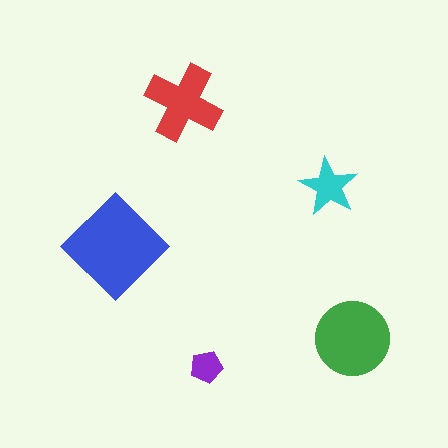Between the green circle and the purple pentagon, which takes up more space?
The green circle.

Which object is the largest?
The blue diamond.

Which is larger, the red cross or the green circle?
The green circle.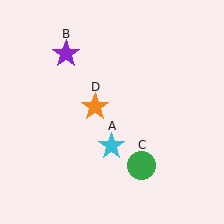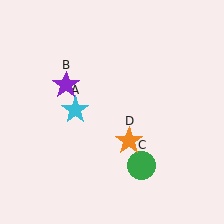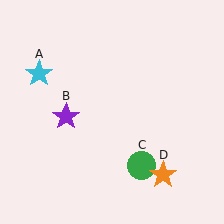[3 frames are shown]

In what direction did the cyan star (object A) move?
The cyan star (object A) moved up and to the left.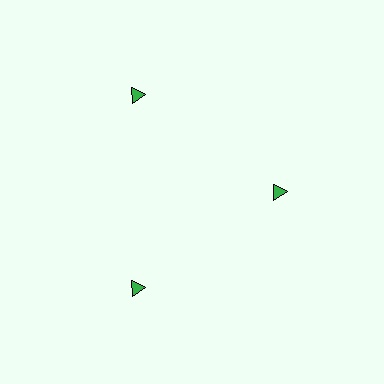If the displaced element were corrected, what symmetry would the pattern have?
It would have 3-fold rotational symmetry — the pattern would map onto itself every 120 degrees.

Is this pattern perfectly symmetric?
No. The 3 green triangles are arranged in a ring, but one element near the 3 o'clock position is pulled inward toward the center, breaking the 3-fold rotational symmetry.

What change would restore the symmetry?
The symmetry would be restored by moving it outward, back onto the ring so that all 3 triangles sit at equal angles and equal distance from the center.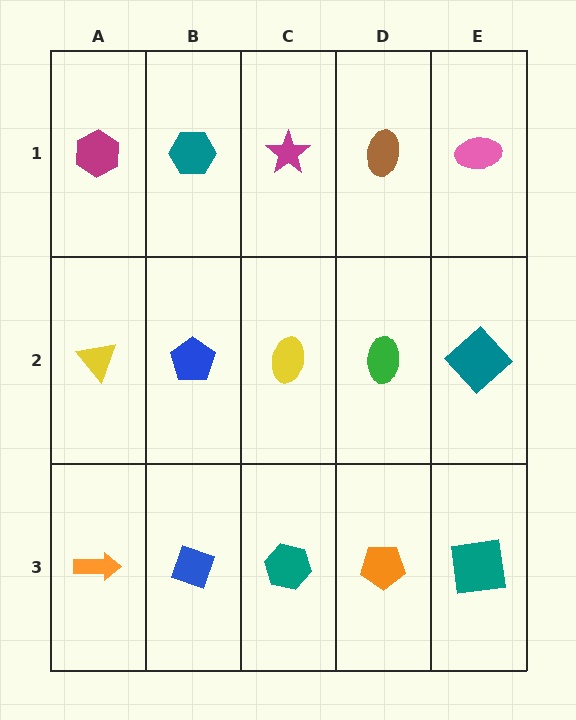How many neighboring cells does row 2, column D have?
4.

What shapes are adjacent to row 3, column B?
A blue pentagon (row 2, column B), an orange arrow (row 3, column A), a teal hexagon (row 3, column C).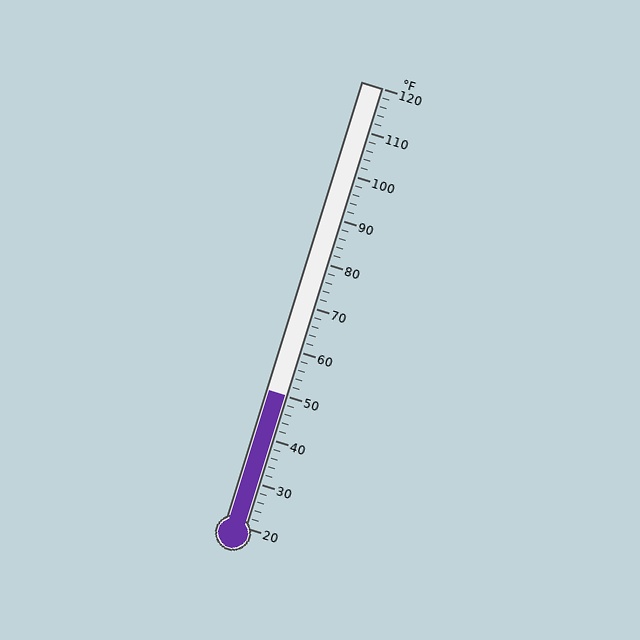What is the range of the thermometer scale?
The thermometer scale ranges from 20°F to 120°F.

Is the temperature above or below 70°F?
The temperature is below 70°F.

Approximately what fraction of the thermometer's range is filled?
The thermometer is filled to approximately 30% of its range.